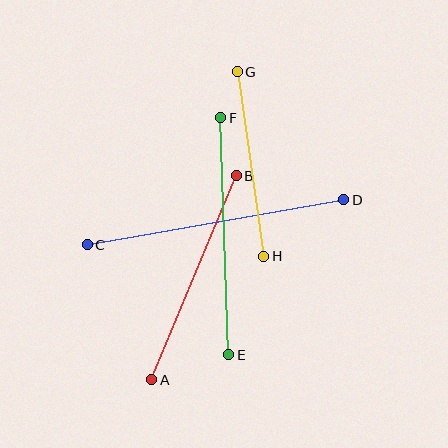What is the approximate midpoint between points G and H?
The midpoint is at approximately (251, 164) pixels.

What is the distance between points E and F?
The distance is approximately 237 pixels.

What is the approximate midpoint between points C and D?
The midpoint is at approximately (216, 222) pixels.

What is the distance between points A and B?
The distance is approximately 221 pixels.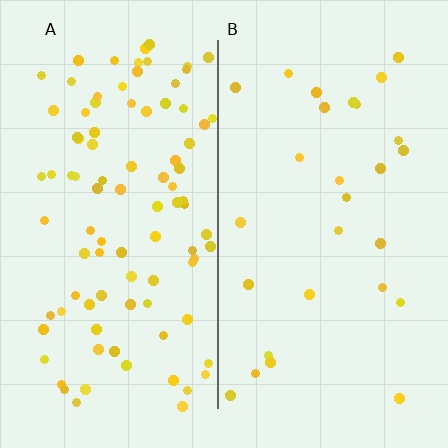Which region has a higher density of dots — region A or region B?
A (the left).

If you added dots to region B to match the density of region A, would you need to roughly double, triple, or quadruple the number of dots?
Approximately triple.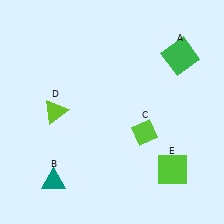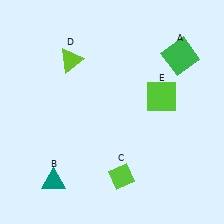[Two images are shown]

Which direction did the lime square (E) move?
The lime square (E) moved up.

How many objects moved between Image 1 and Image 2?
3 objects moved between the two images.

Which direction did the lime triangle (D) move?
The lime triangle (D) moved up.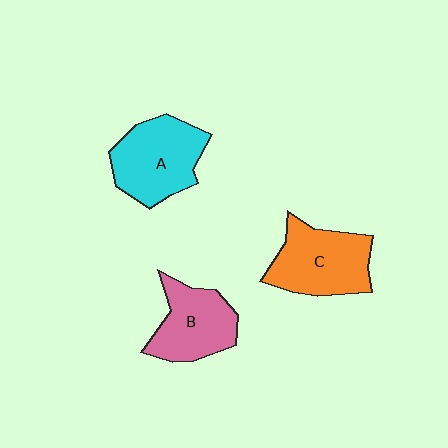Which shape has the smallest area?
Shape B (pink).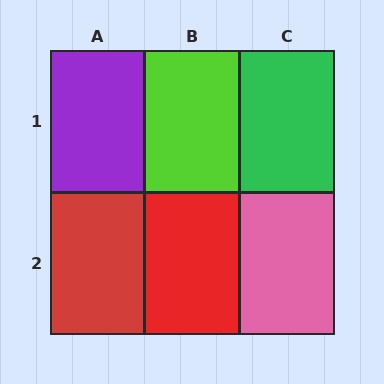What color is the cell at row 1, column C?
Green.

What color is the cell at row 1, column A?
Purple.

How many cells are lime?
1 cell is lime.